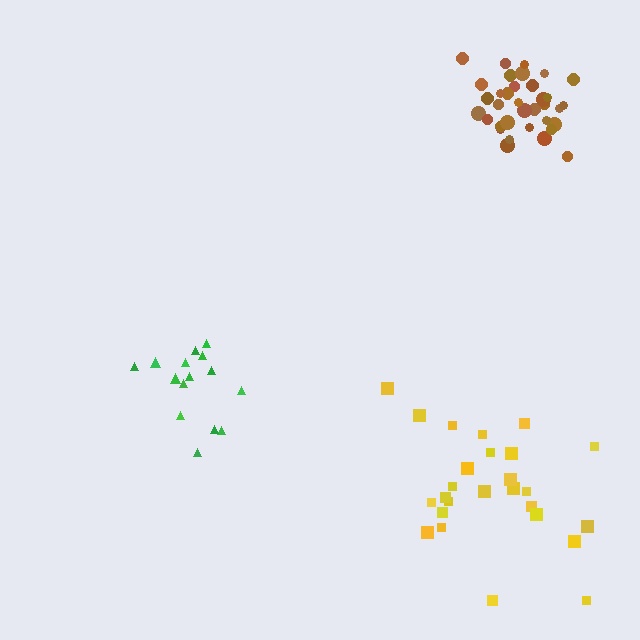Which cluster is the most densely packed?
Brown.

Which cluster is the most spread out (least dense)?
Yellow.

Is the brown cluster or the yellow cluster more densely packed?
Brown.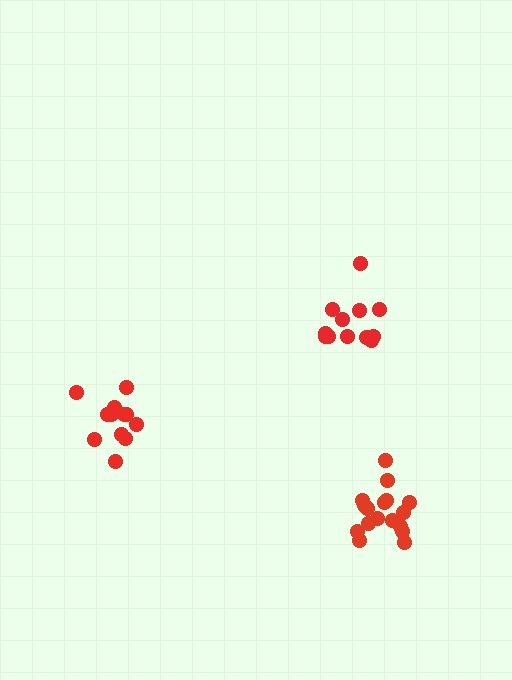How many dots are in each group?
Group 1: 12 dots, Group 2: 12 dots, Group 3: 17 dots (41 total).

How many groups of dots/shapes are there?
There are 3 groups.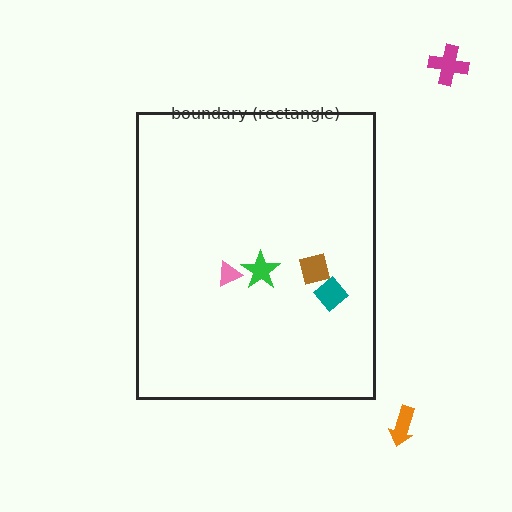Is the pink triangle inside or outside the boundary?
Inside.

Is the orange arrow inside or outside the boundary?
Outside.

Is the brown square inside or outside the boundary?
Inside.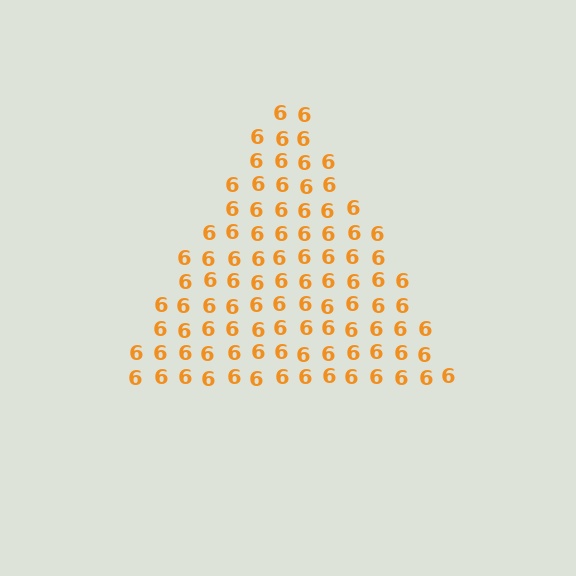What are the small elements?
The small elements are digit 6's.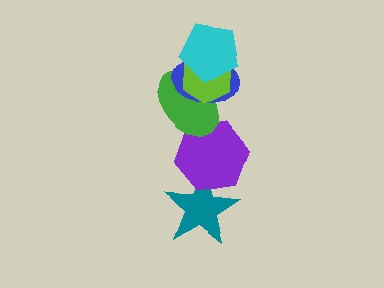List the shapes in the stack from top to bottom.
From top to bottom: the cyan pentagon, the lime hexagon, the blue ellipse, the green ellipse, the purple hexagon, the teal star.